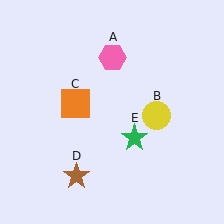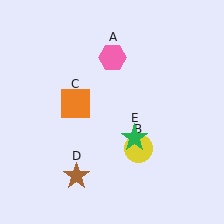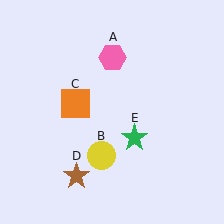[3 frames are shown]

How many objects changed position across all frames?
1 object changed position: yellow circle (object B).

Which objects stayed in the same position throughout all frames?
Pink hexagon (object A) and orange square (object C) and brown star (object D) and green star (object E) remained stationary.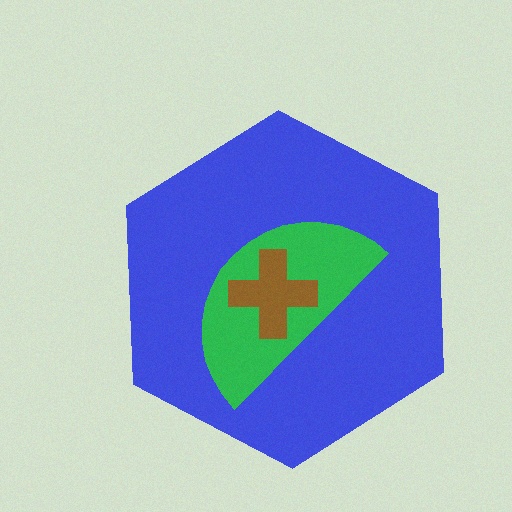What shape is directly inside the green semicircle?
The brown cross.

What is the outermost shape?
The blue hexagon.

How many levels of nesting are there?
3.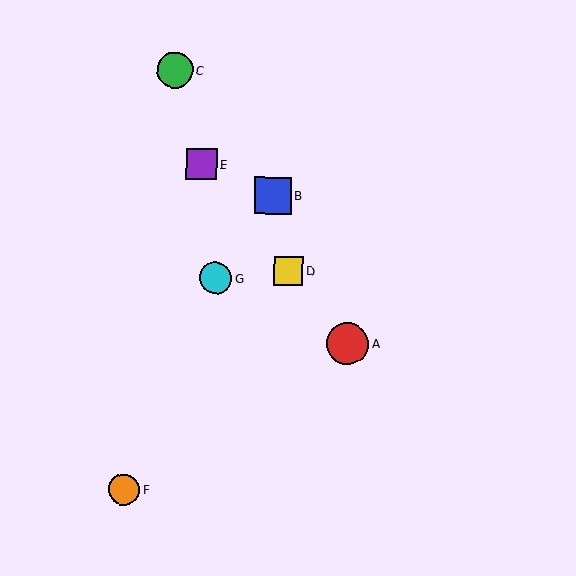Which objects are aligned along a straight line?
Objects A, D, E are aligned along a straight line.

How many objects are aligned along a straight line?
3 objects (A, D, E) are aligned along a straight line.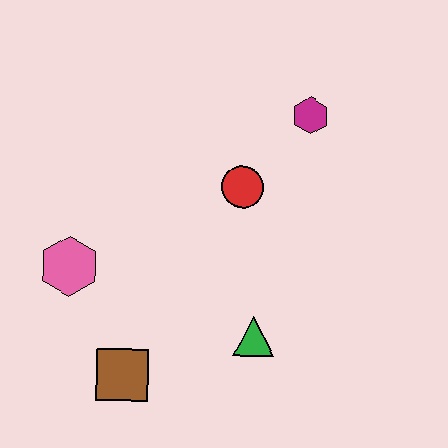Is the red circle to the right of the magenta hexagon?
No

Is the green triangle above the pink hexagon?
No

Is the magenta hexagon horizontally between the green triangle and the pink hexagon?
No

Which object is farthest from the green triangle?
The magenta hexagon is farthest from the green triangle.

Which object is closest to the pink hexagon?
The brown square is closest to the pink hexagon.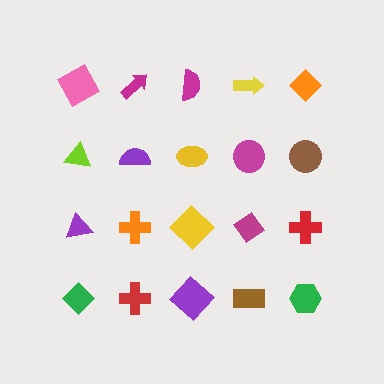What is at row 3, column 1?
A purple triangle.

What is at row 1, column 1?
A pink square.